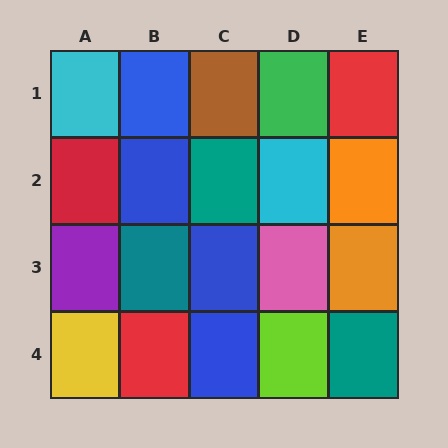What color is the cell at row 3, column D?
Pink.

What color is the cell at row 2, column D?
Cyan.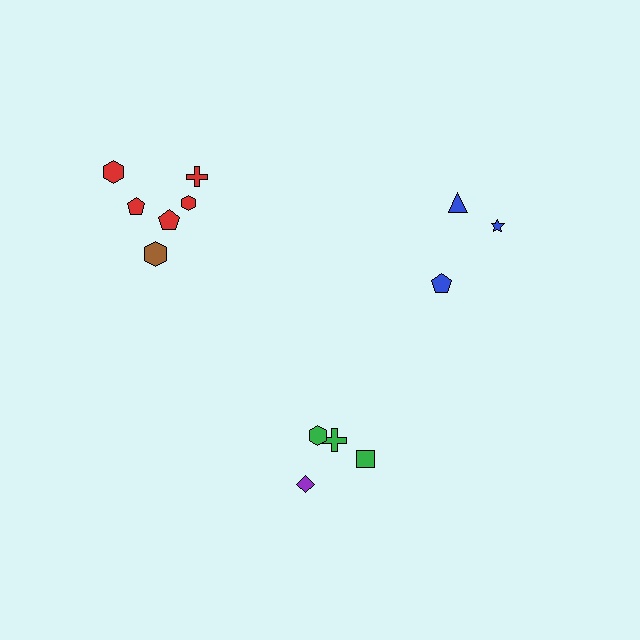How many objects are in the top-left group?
There are 6 objects.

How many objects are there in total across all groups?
There are 13 objects.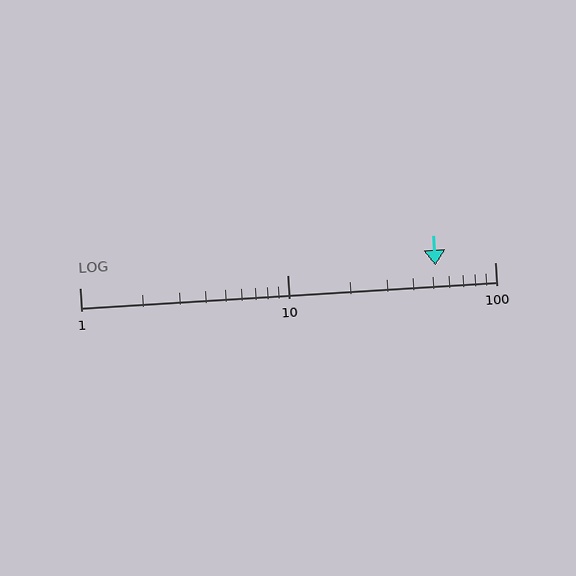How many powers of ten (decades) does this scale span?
The scale spans 2 decades, from 1 to 100.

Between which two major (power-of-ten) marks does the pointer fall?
The pointer is between 10 and 100.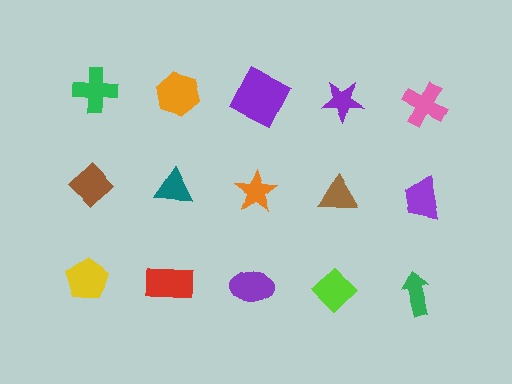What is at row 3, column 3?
A purple ellipse.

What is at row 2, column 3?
An orange star.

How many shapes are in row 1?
5 shapes.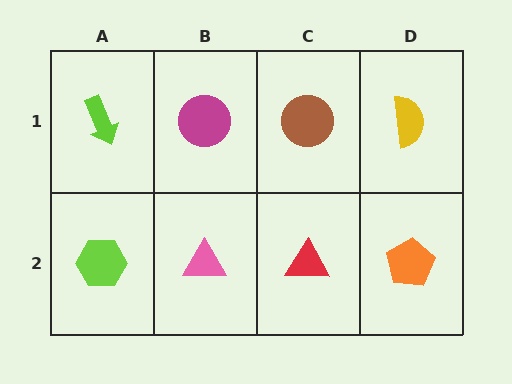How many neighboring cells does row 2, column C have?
3.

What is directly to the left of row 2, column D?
A red triangle.